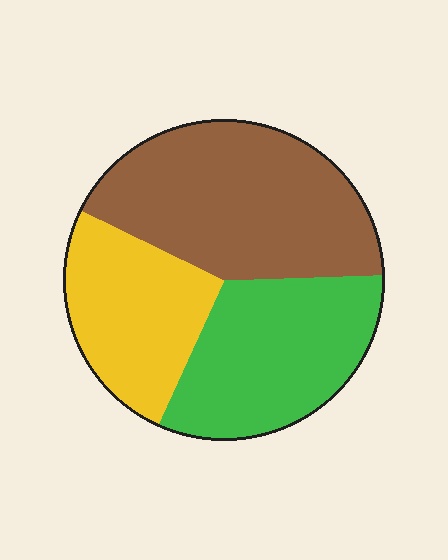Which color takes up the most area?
Brown, at roughly 40%.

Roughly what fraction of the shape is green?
Green takes up between a quarter and a half of the shape.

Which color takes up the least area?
Yellow, at roughly 25%.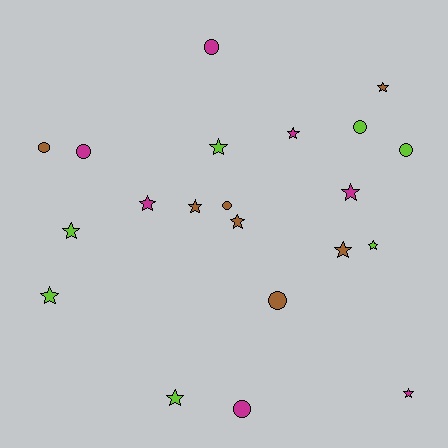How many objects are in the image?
There are 21 objects.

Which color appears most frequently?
Magenta, with 7 objects.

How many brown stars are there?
There are 4 brown stars.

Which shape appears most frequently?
Star, with 13 objects.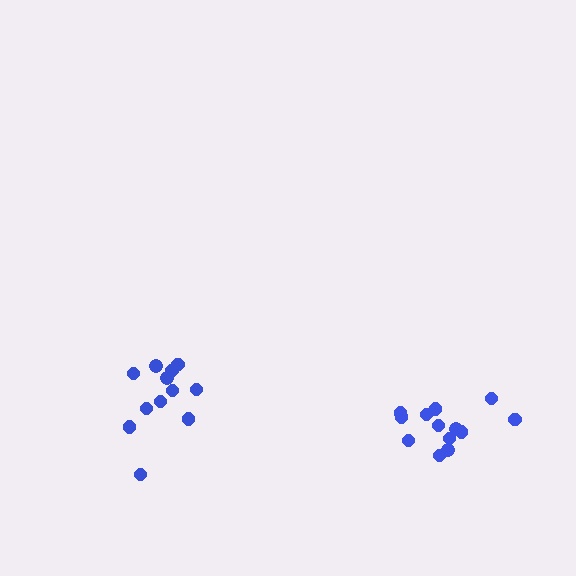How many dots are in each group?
Group 1: 13 dots, Group 2: 12 dots (25 total).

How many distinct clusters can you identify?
There are 2 distinct clusters.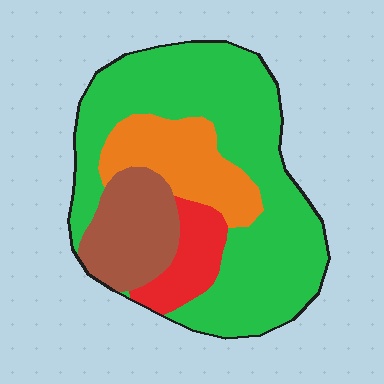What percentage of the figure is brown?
Brown takes up about one sixth (1/6) of the figure.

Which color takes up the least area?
Red, at roughly 10%.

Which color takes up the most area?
Green, at roughly 60%.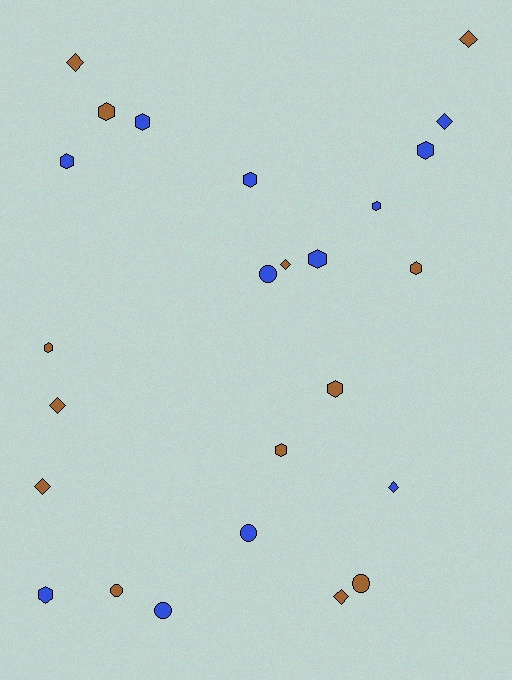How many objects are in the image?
There are 25 objects.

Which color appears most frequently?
Brown, with 13 objects.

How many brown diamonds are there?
There are 6 brown diamonds.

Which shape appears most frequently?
Hexagon, with 12 objects.